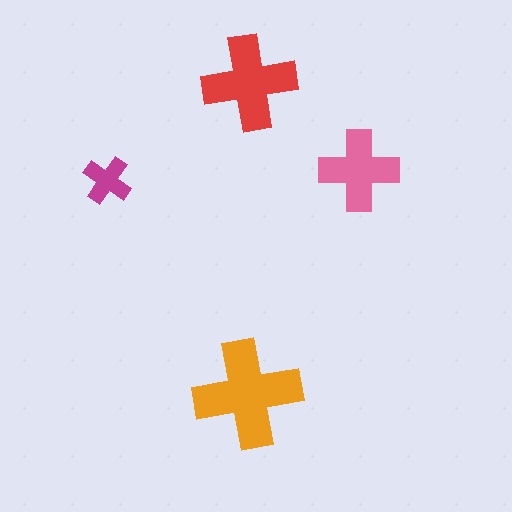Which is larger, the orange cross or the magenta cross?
The orange one.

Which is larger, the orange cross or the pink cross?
The orange one.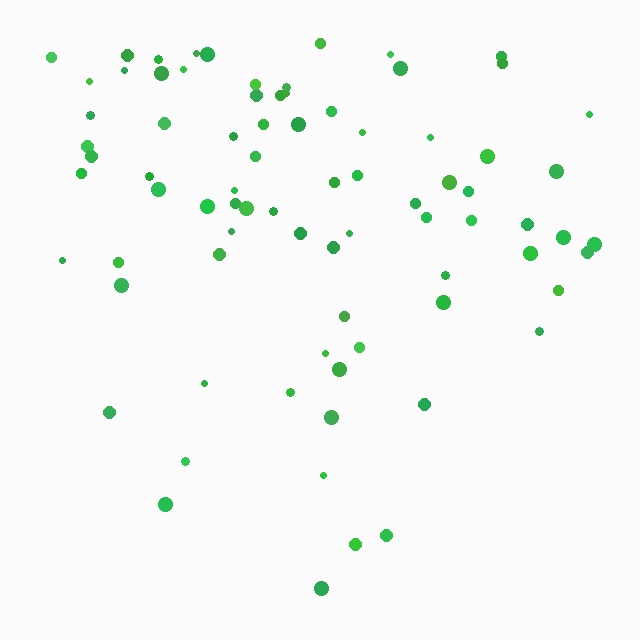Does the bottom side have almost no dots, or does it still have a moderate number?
Still a moderate number, just noticeably fewer than the top.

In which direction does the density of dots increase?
From bottom to top, with the top side densest.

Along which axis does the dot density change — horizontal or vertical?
Vertical.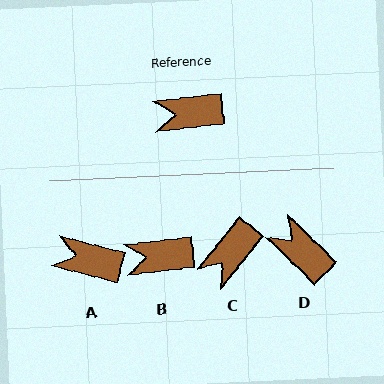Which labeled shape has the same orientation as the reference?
B.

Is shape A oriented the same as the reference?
No, it is off by about 21 degrees.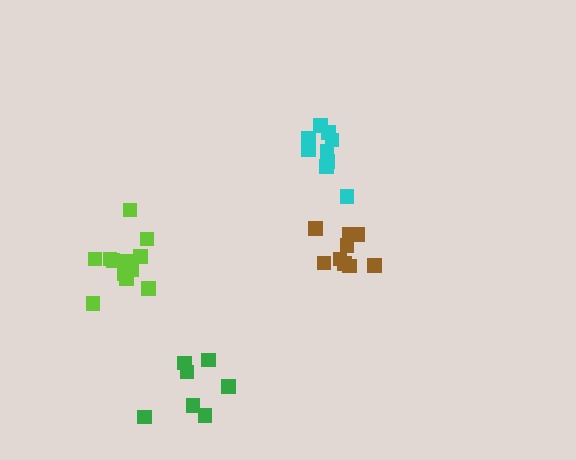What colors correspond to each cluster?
The clusters are colored: lime, cyan, brown, green.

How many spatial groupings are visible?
There are 4 spatial groupings.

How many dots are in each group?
Group 1: 12 dots, Group 2: 10 dots, Group 3: 9 dots, Group 4: 7 dots (38 total).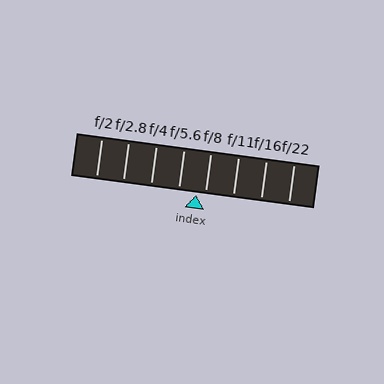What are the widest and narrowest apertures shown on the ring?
The widest aperture shown is f/2 and the narrowest is f/22.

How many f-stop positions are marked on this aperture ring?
There are 8 f-stop positions marked.